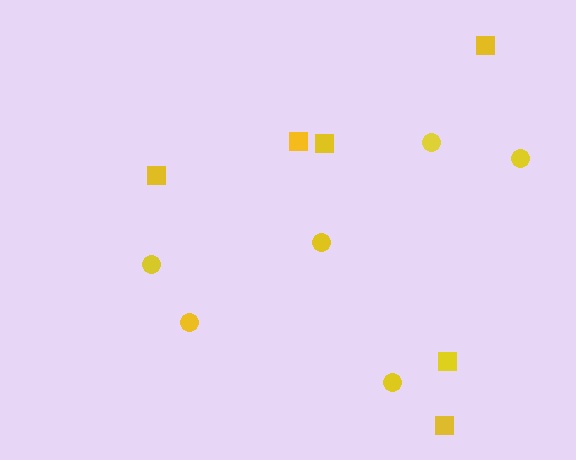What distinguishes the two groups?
There are 2 groups: one group of circles (6) and one group of squares (6).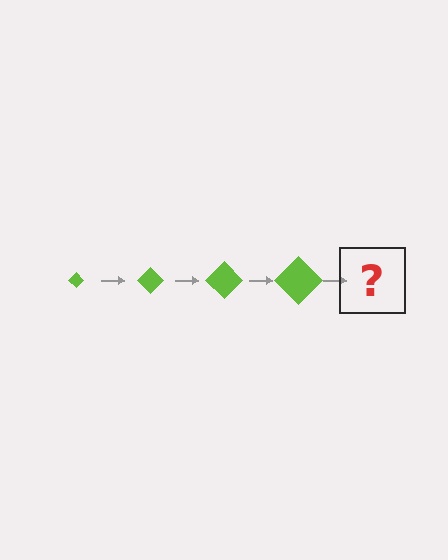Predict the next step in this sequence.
The next step is a lime diamond, larger than the previous one.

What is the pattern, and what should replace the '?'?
The pattern is that the diamond gets progressively larger each step. The '?' should be a lime diamond, larger than the previous one.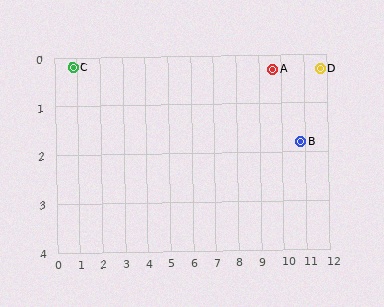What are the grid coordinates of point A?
Point A is at approximately (9.6, 0.3).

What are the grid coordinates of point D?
Point D is at approximately (11.7, 0.3).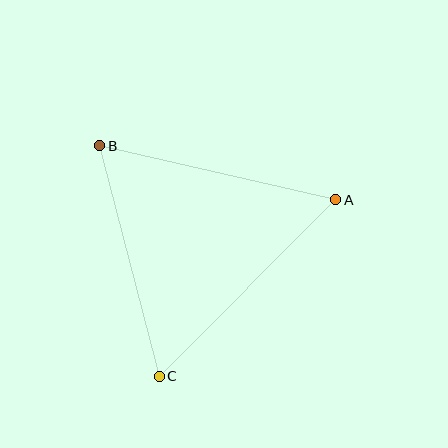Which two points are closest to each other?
Points B and C are closest to each other.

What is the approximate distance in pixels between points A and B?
The distance between A and B is approximately 242 pixels.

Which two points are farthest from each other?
Points A and C are farthest from each other.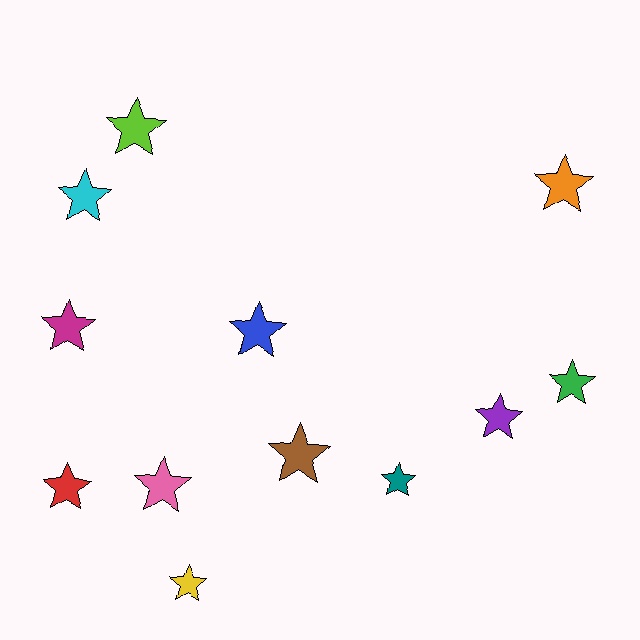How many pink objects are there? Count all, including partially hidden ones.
There is 1 pink object.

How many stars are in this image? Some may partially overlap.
There are 12 stars.